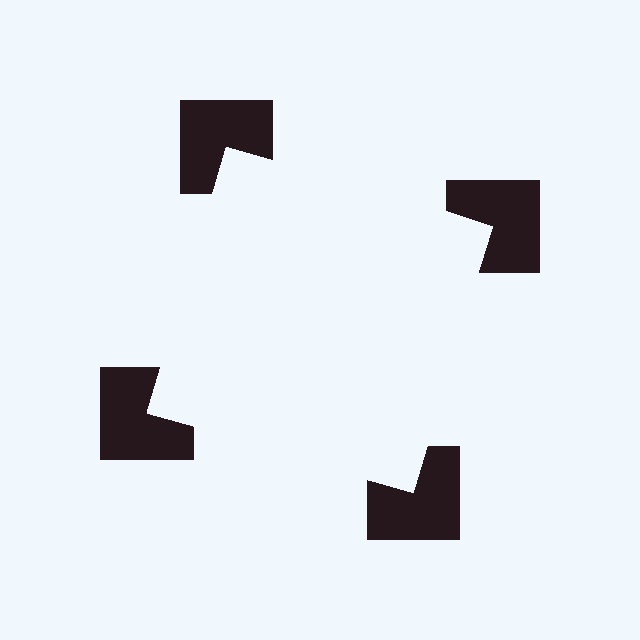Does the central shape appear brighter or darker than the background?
It typically appears slightly brighter than the background, even though no actual brightness change is drawn.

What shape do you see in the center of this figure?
An illusory square — its edges are inferred from the aligned wedge cuts in the notched squares, not physically drawn.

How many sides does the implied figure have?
4 sides.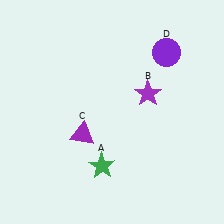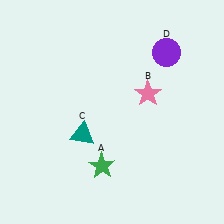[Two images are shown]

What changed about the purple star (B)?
In Image 1, B is purple. In Image 2, it changed to pink.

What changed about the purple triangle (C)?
In Image 1, C is purple. In Image 2, it changed to teal.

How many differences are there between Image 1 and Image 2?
There are 2 differences between the two images.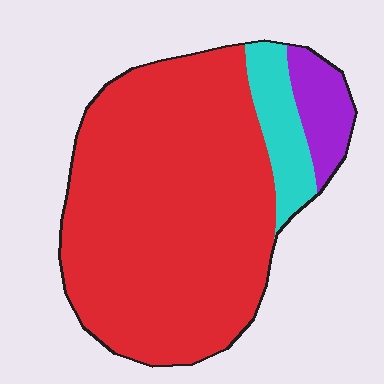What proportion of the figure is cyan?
Cyan covers around 10% of the figure.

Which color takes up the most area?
Red, at roughly 80%.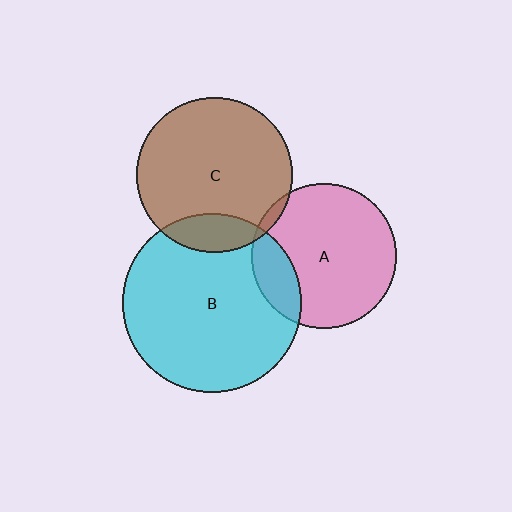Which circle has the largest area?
Circle B (cyan).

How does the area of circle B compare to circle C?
Approximately 1.3 times.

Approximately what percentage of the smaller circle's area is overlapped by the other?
Approximately 5%.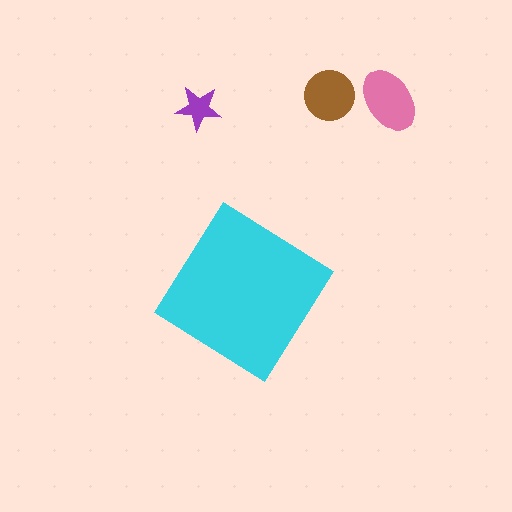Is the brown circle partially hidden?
No, the brown circle is fully visible.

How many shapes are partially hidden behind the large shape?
0 shapes are partially hidden.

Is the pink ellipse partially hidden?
No, the pink ellipse is fully visible.